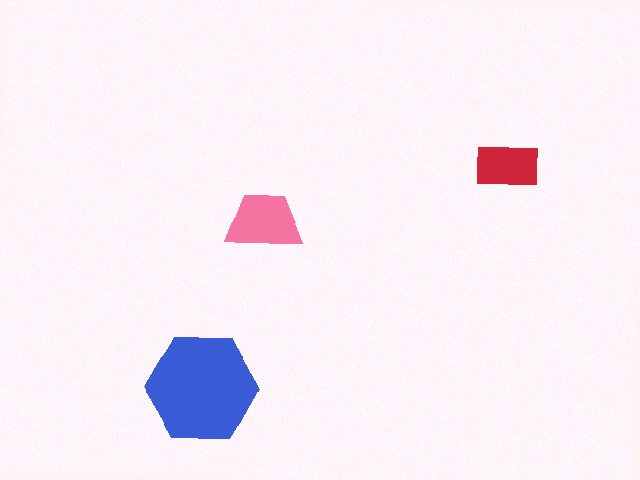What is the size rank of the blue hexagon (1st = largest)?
1st.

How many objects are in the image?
There are 3 objects in the image.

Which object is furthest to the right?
The red rectangle is rightmost.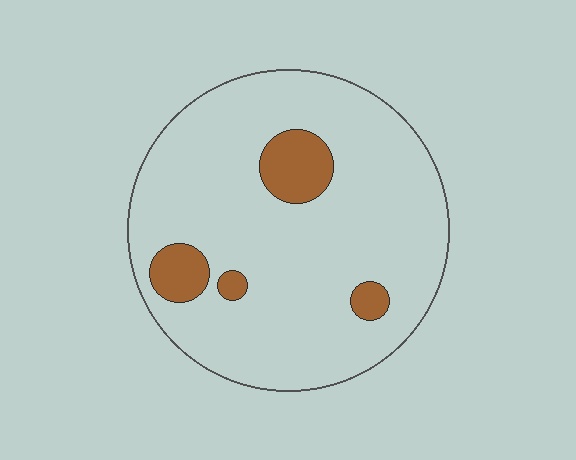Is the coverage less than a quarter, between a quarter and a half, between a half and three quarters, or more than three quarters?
Less than a quarter.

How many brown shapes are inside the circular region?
4.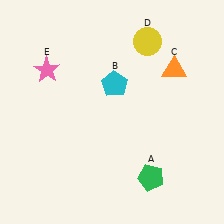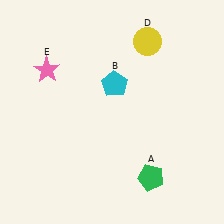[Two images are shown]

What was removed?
The orange triangle (C) was removed in Image 2.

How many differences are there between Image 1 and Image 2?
There is 1 difference between the two images.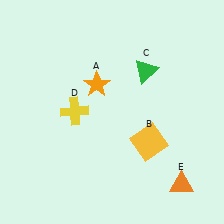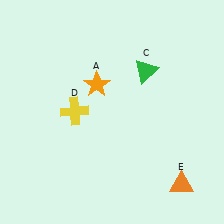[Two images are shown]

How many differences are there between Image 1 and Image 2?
There is 1 difference between the two images.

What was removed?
The yellow square (B) was removed in Image 2.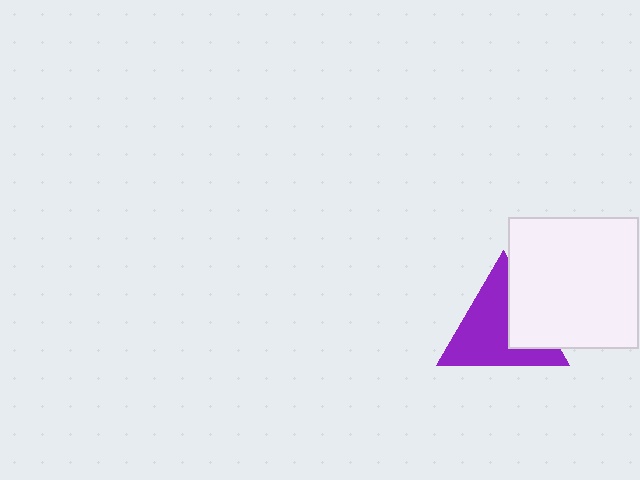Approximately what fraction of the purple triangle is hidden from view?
Roughly 32% of the purple triangle is hidden behind the white square.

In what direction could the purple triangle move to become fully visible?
The purple triangle could move left. That would shift it out from behind the white square entirely.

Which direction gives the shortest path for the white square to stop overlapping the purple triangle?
Moving right gives the shortest separation.